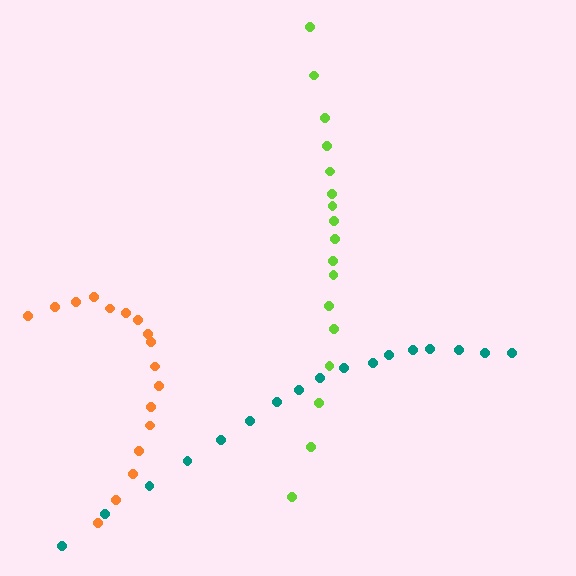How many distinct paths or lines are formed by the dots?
There are 3 distinct paths.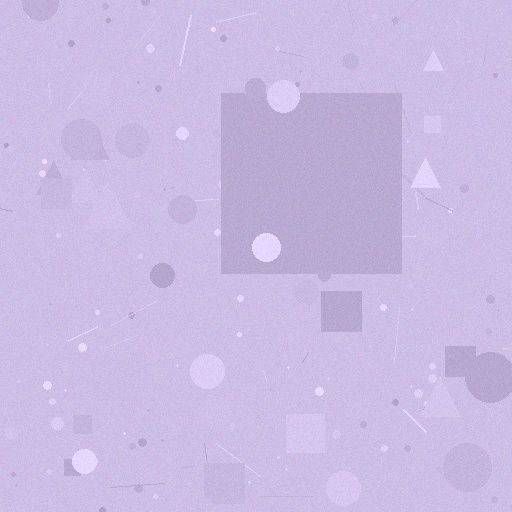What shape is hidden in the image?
A square is hidden in the image.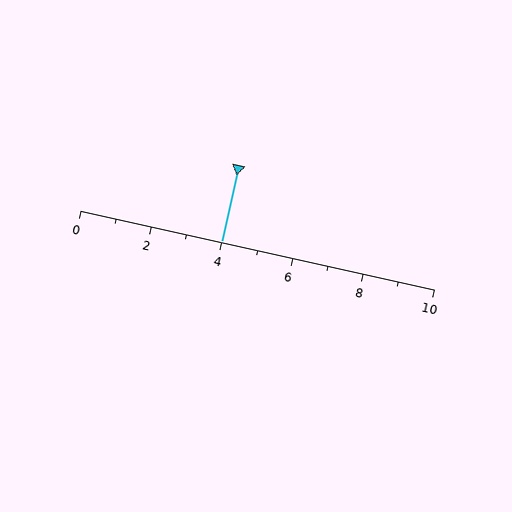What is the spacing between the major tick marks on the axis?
The major ticks are spaced 2 apart.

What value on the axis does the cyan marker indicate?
The marker indicates approximately 4.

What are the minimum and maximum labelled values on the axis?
The axis runs from 0 to 10.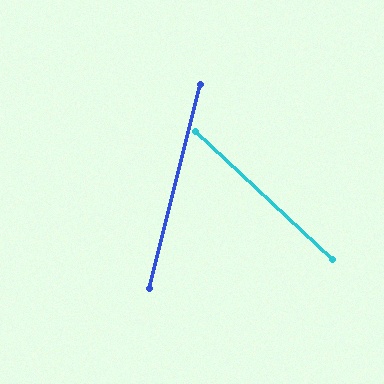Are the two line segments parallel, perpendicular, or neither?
Neither parallel nor perpendicular — they differ by about 61°.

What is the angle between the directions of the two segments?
Approximately 61 degrees.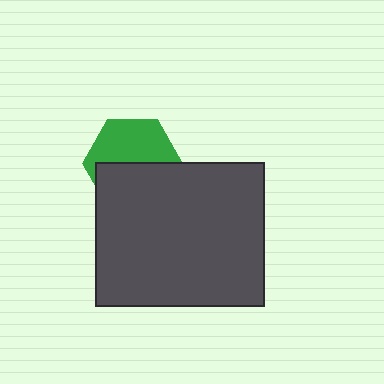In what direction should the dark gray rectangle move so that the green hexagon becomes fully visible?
The dark gray rectangle should move down. That is the shortest direction to clear the overlap and leave the green hexagon fully visible.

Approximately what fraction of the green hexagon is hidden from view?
Roughly 50% of the green hexagon is hidden behind the dark gray rectangle.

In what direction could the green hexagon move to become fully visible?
The green hexagon could move up. That would shift it out from behind the dark gray rectangle entirely.